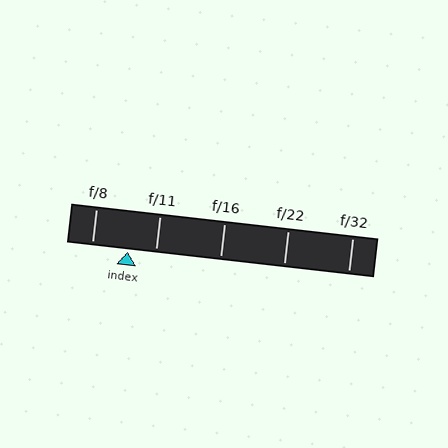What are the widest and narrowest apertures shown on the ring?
The widest aperture shown is f/8 and the narrowest is f/32.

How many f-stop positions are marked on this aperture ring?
There are 5 f-stop positions marked.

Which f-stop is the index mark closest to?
The index mark is closest to f/11.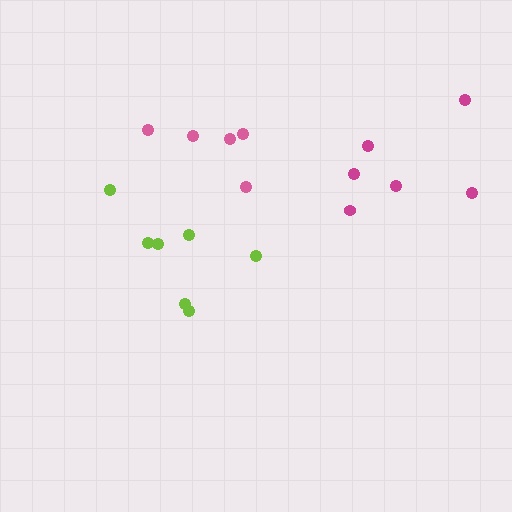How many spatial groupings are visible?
There are 3 spatial groupings.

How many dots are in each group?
Group 1: 7 dots, Group 2: 5 dots, Group 3: 6 dots (18 total).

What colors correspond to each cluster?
The clusters are colored: lime, pink, magenta.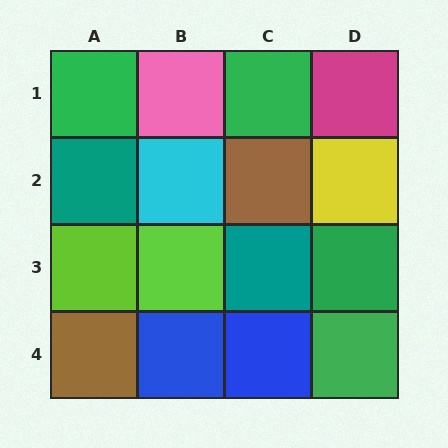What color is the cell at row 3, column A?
Lime.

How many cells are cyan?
1 cell is cyan.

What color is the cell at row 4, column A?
Brown.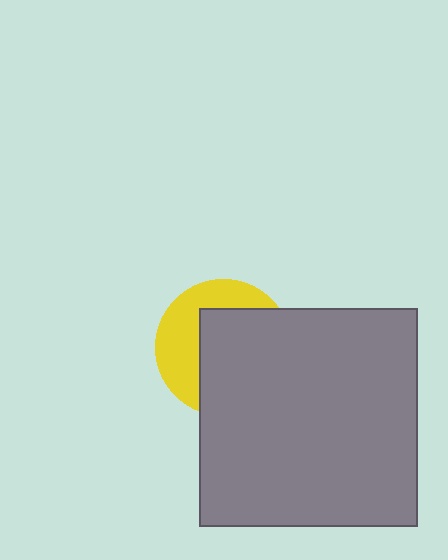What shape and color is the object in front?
The object in front is a gray square.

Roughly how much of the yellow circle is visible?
A small part of it is visible (roughly 40%).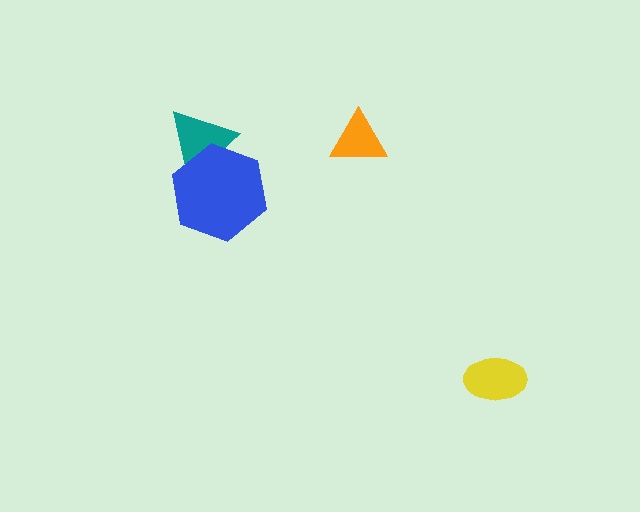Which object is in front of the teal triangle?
The blue hexagon is in front of the teal triangle.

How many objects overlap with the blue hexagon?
1 object overlaps with the blue hexagon.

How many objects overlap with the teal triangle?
1 object overlaps with the teal triangle.